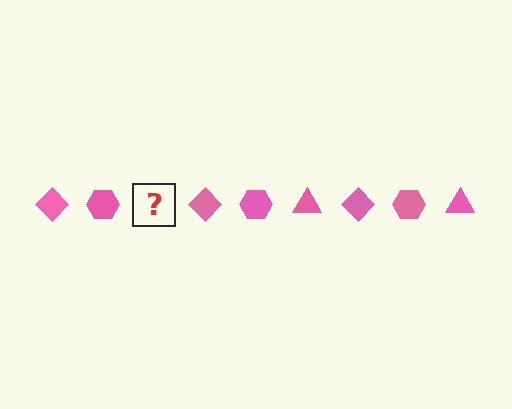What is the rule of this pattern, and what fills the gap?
The rule is that the pattern cycles through diamond, hexagon, triangle shapes in pink. The gap should be filled with a pink triangle.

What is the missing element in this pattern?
The missing element is a pink triangle.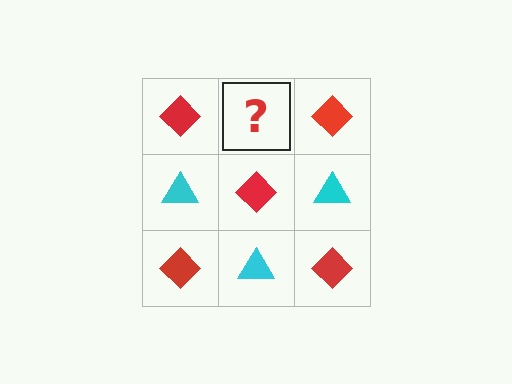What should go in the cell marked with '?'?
The missing cell should contain a cyan triangle.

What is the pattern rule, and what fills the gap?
The rule is that it alternates red diamond and cyan triangle in a checkerboard pattern. The gap should be filled with a cyan triangle.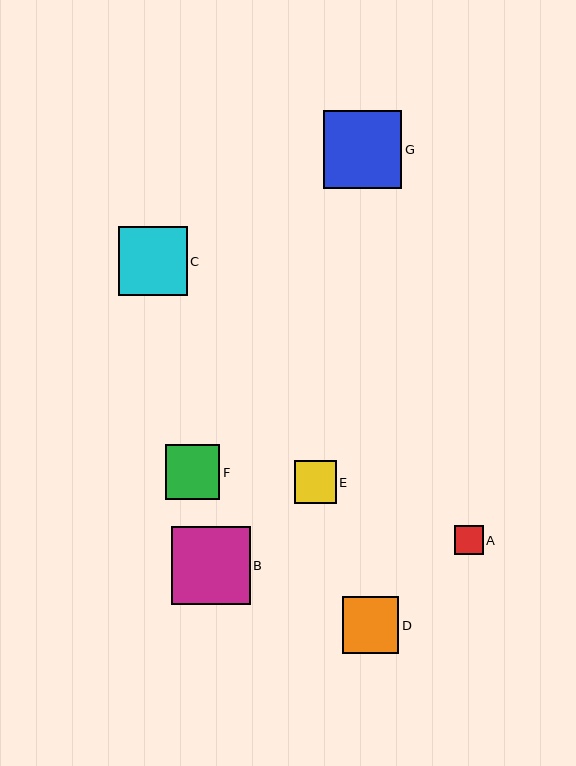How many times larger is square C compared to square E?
Square C is approximately 1.6 times the size of square E.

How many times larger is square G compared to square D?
Square G is approximately 1.4 times the size of square D.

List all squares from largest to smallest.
From largest to smallest: B, G, C, D, F, E, A.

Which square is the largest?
Square B is the largest with a size of approximately 79 pixels.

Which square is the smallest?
Square A is the smallest with a size of approximately 29 pixels.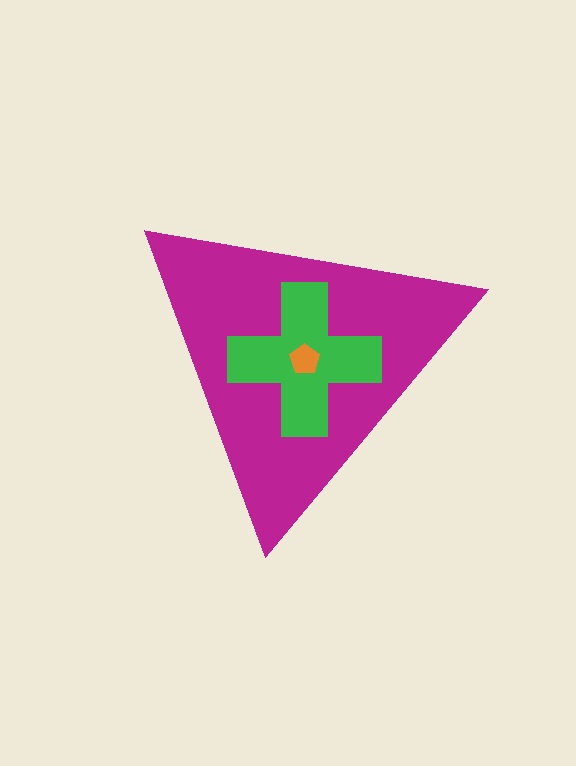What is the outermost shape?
The magenta triangle.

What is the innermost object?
The orange pentagon.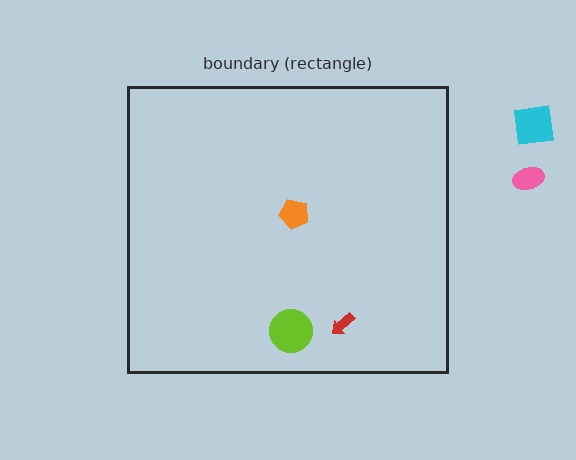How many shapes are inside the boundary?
3 inside, 2 outside.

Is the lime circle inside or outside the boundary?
Inside.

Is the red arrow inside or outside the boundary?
Inside.